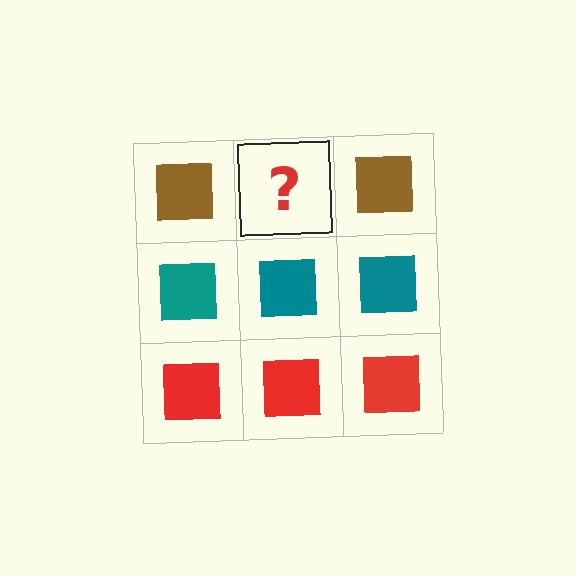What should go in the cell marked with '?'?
The missing cell should contain a brown square.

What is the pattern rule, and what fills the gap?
The rule is that each row has a consistent color. The gap should be filled with a brown square.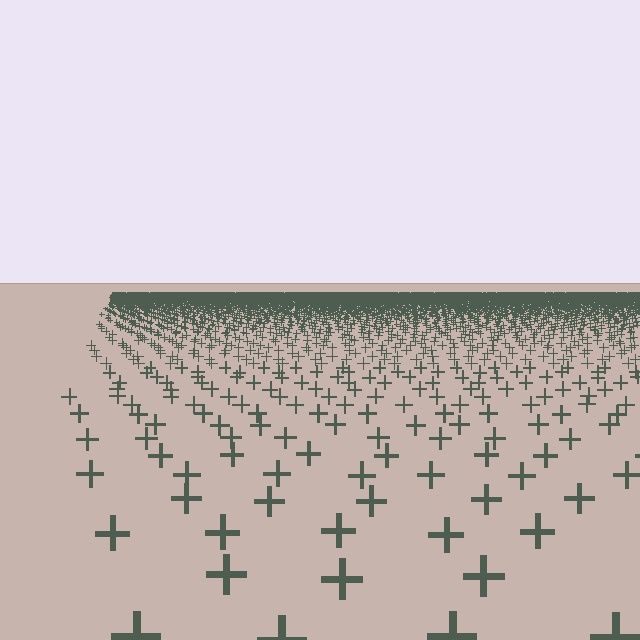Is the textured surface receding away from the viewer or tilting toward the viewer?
The surface is receding away from the viewer. Texture elements get smaller and denser toward the top.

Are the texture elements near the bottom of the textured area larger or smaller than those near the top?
Larger. Near the bottom, elements are closer to the viewer and appear at a bigger on-screen size.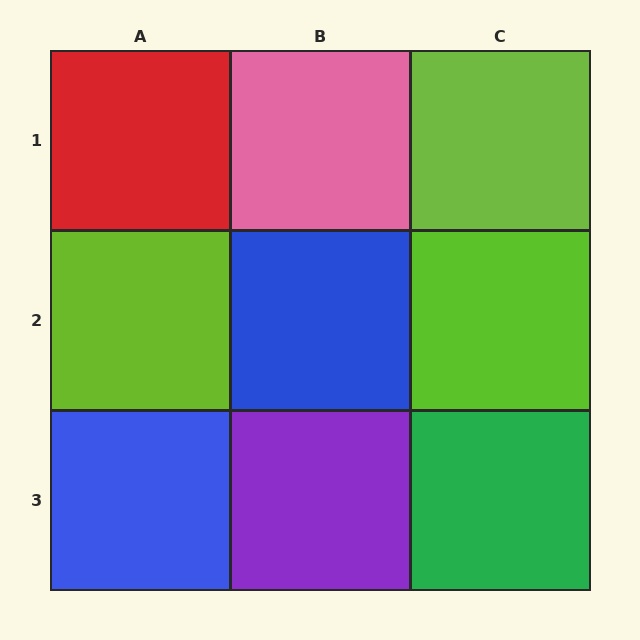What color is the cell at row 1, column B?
Pink.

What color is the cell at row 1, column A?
Red.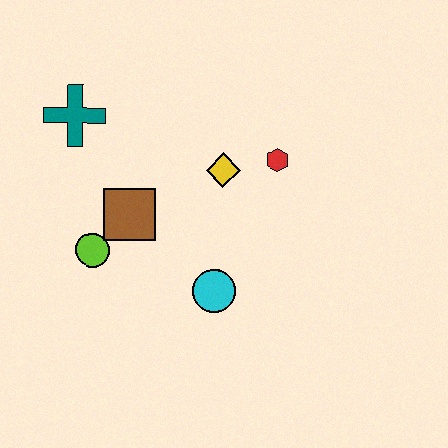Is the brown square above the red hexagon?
No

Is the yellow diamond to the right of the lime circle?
Yes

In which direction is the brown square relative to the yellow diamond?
The brown square is to the left of the yellow diamond.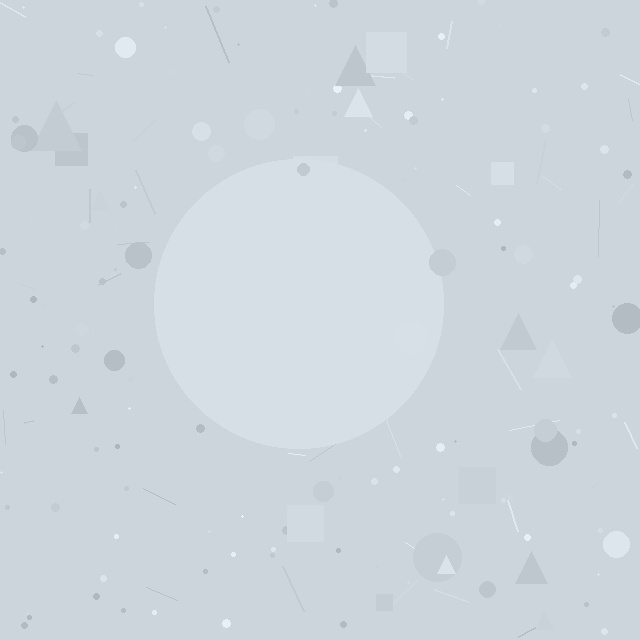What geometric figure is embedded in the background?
A circle is embedded in the background.